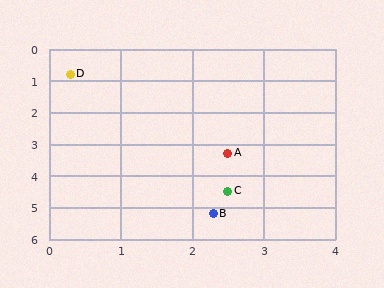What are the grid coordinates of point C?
Point C is at approximately (2.5, 4.5).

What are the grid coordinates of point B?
Point B is at approximately (2.3, 5.2).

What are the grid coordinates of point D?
Point D is at approximately (0.3, 0.8).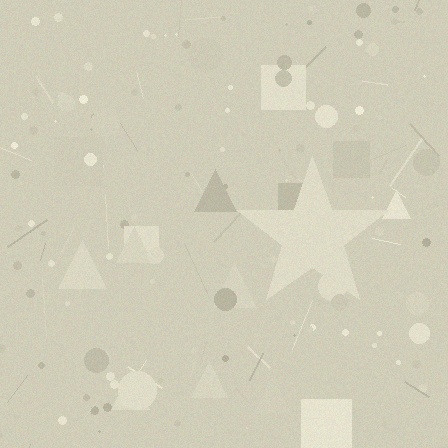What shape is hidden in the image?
A star is hidden in the image.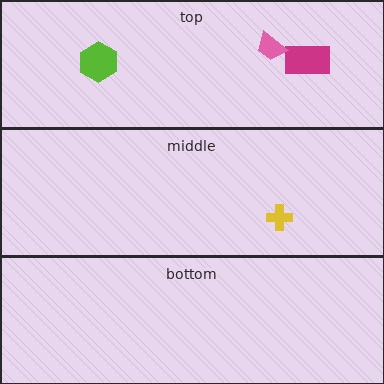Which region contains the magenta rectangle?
The top region.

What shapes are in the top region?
The magenta rectangle, the pink trapezoid, the lime hexagon.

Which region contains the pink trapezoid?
The top region.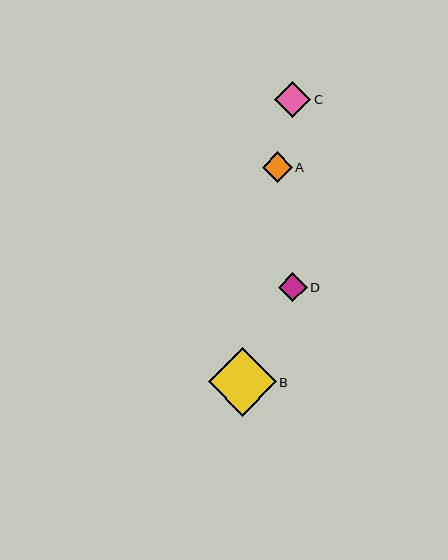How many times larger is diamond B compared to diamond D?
Diamond B is approximately 2.4 times the size of diamond D.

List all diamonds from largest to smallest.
From largest to smallest: B, C, A, D.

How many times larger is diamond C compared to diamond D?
Diamond C is approximately 1.3 times the size of diamond D.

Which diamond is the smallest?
Diamond D is the smallest with a size of approximately 29 pixels.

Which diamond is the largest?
Diamond B is the largest with a size of approximately 68 pixels.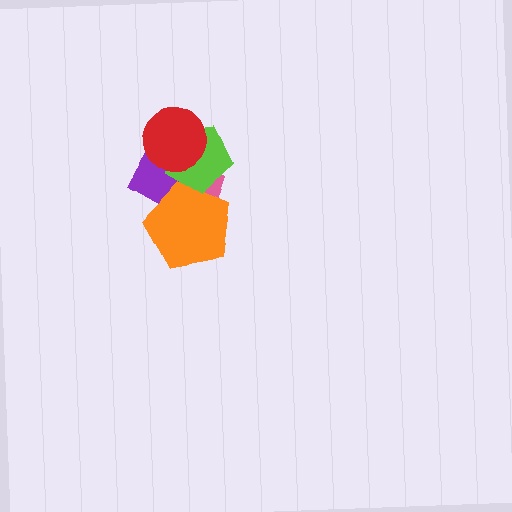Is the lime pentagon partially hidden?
Yes, it is partially covered by another shape.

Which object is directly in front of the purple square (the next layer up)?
The orange pentagon is directly in front of the purple square.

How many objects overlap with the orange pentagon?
3 objects overlap with the orange pentagon.